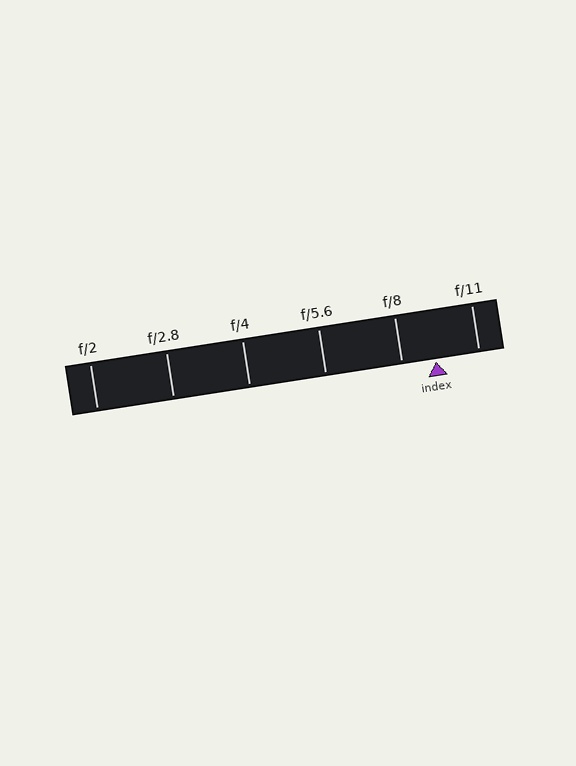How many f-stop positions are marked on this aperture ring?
There are 6 f-stop positions marked.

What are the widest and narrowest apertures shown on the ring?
The widest aperture shown is f/2 and the narrowest is f/11.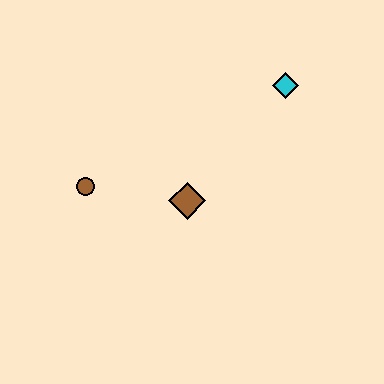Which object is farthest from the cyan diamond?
The brown circle is farthest from the cyan diamond.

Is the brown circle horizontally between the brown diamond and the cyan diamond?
No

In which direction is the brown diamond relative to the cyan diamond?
The brown diamond is below the cyan diamond.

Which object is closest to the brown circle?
The brown diamond is closest to the brown circle.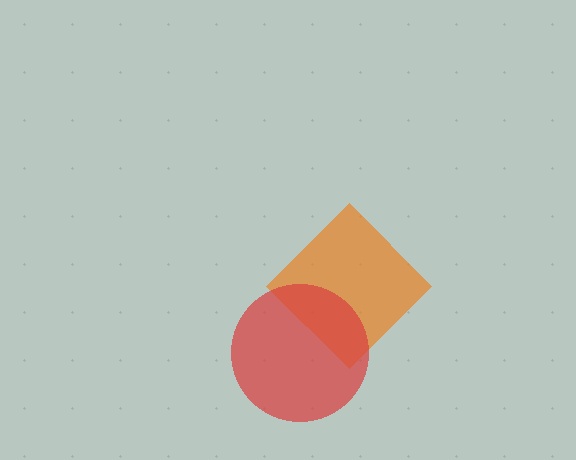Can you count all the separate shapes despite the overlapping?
Yes, there are 2 separate shapes.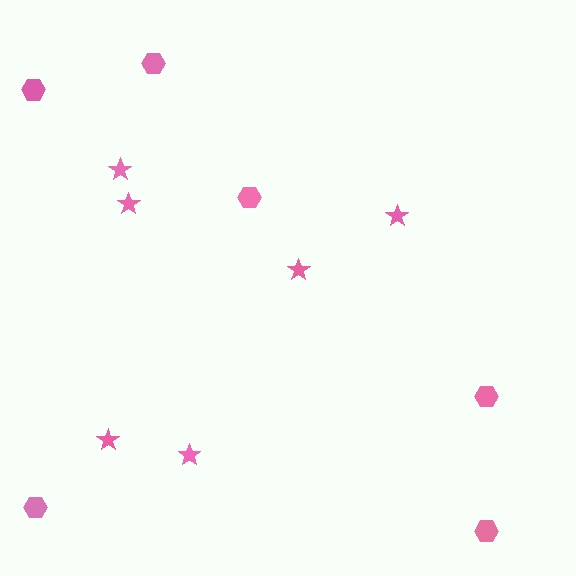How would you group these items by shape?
There are 2 groups: one group of stars (6) and one group of hexagons (6).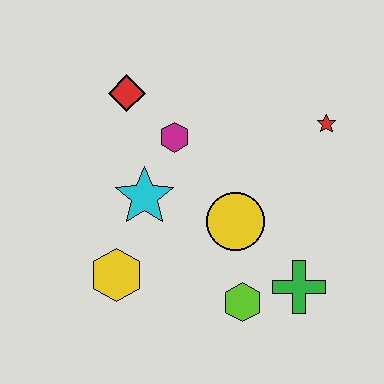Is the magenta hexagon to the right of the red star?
No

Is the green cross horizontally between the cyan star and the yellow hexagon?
No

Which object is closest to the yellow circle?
The lime hexagon is closest to the yellow circle.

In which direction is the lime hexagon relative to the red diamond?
The lime hexagon is below the red diamond.